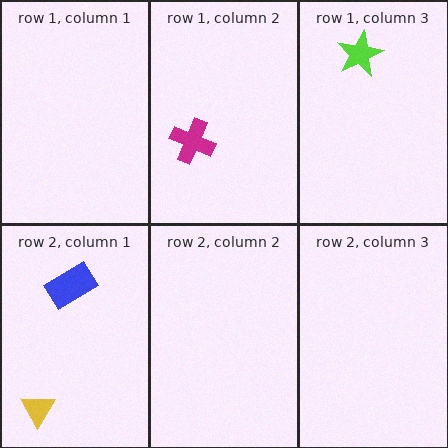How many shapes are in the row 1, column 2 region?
1.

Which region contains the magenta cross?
The row 1, column 2 region.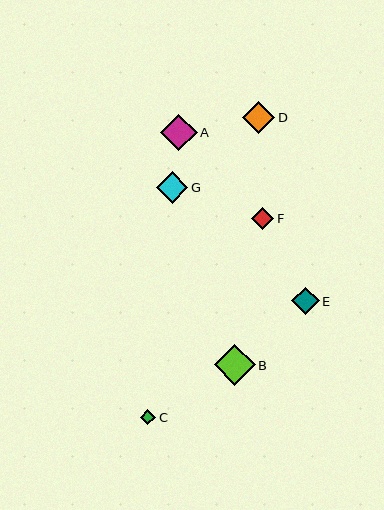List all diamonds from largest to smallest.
From largest to smallest: B, A, D, G, E, F, C.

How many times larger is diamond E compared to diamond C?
Diamond E is approximately 1.8 times the size of diamond C.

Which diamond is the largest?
Diamond B is the largest with a size of approximately 41 pixels.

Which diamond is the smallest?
Diamond C is the smallest with a size of approximately 15 pixels.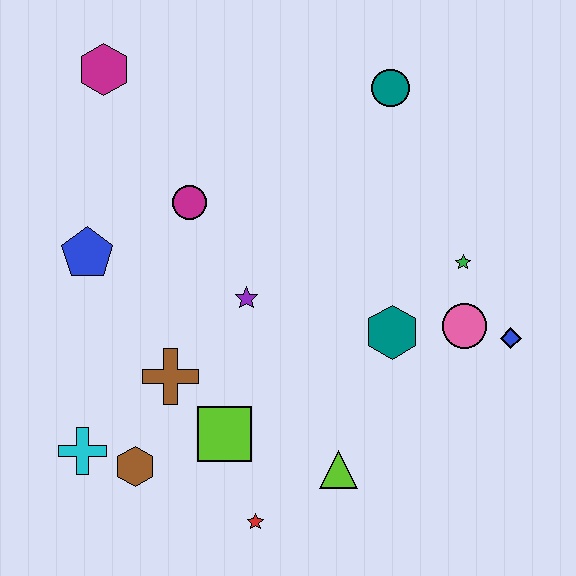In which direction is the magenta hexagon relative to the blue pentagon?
The magenta hexagon is above the blue pentagon.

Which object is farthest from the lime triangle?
The magenta hexagon is farthest from the lime triangle.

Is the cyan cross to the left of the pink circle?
Yes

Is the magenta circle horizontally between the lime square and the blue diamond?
No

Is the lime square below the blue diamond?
Yes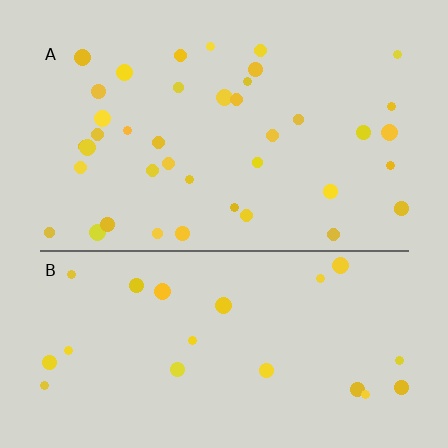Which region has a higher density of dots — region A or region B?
A (the top).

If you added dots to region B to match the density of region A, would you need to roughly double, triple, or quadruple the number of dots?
Approximately double.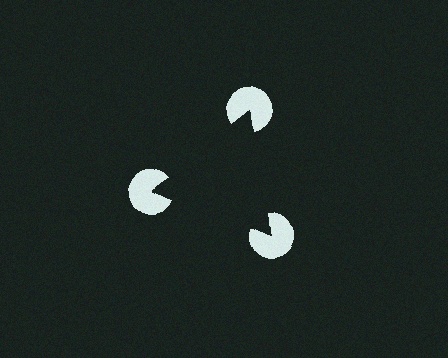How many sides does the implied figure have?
3 sides.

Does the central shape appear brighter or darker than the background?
It typically appears slightly darker than the background, even though no actual brightness change is drawn.